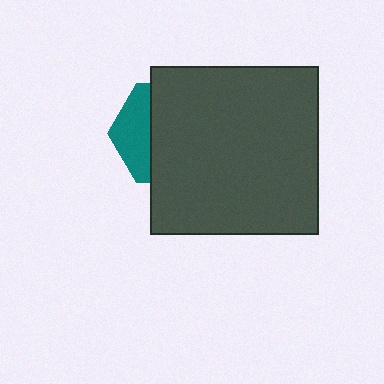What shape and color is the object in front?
The object in front is a dark gray square.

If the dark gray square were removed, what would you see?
You would see the complete teal hexagon.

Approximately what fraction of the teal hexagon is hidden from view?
Roughly 68% of the teal hexagon is hidden behind the dark gray square.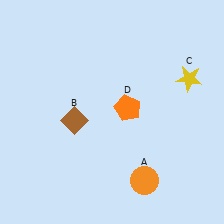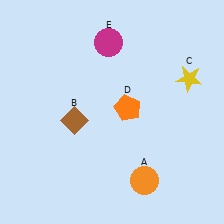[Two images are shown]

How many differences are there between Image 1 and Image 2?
There is 1 difference between the two images.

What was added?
A magenta circle (E) was added in Image 2.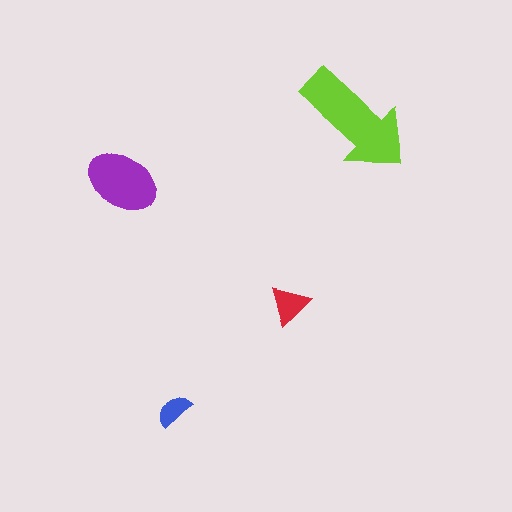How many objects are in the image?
There are 4 objects in the image.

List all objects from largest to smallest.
The lime arrow, the purple ellipse, the red triangle, the blue semicircle.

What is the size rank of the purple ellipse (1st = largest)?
2nd.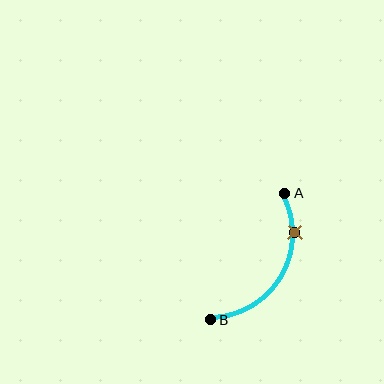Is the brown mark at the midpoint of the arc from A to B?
No. The brown mark lies on the arc but is closer to endpoint A. The arc midpoint would be at the point on the curve equidistant along the arc from both A and B.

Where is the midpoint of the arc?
The arc midpoint is the point on the curve farthest from the straight line joining A and B. It sits to the right of that line.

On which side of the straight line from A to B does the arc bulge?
The arc bulges to the right of the straight line connecting A and B.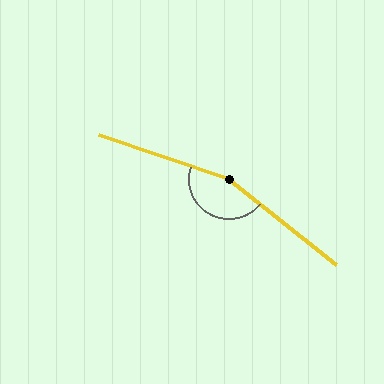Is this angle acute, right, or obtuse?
It is obtuse.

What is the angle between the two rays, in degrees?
Approximately 160 degrees.